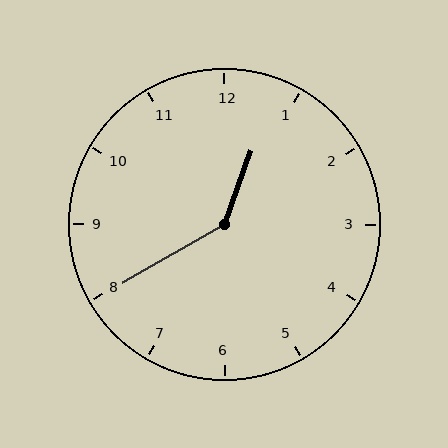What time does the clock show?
12:40.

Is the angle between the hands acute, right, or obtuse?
It is obtuse.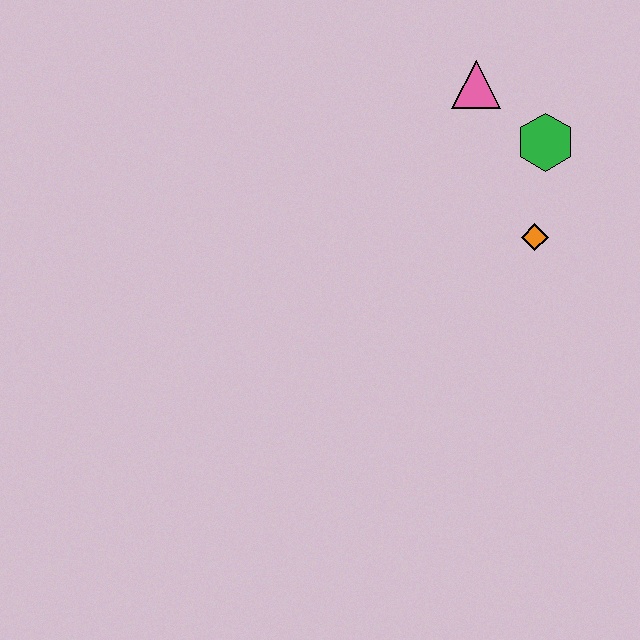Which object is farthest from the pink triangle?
The orange diamond is farthest from the pink triangle.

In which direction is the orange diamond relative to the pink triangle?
The orange diamond is below the pink triangle.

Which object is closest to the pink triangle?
The green hexagon is closest to the pink triangle.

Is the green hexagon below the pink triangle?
Yes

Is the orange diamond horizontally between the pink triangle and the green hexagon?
Yes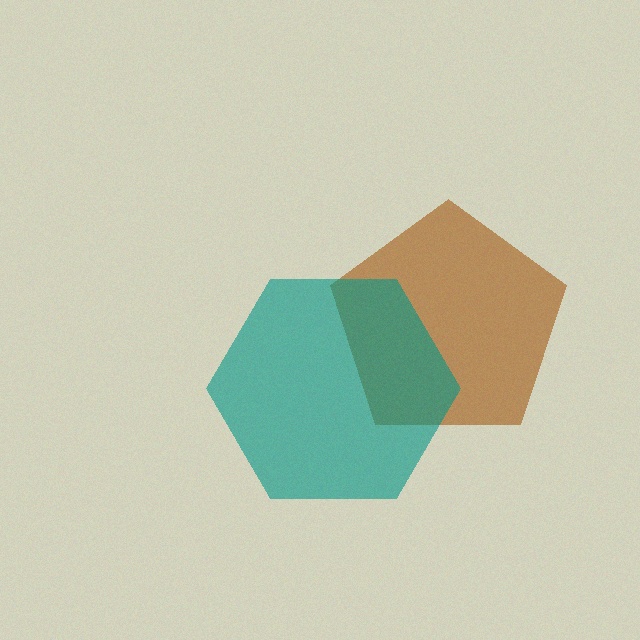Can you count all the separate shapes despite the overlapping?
Yes, there are 2 separate shapes.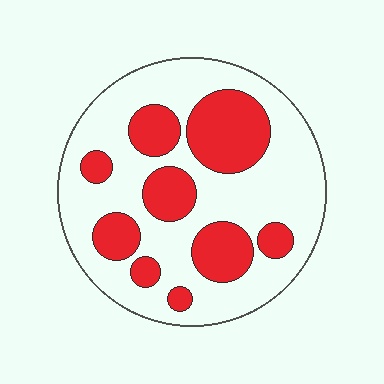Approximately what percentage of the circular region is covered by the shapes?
Approximately 30%.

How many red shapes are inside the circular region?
9.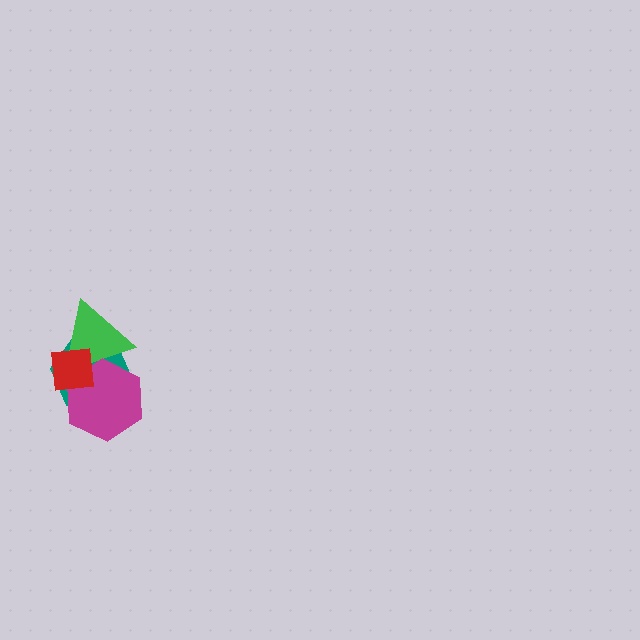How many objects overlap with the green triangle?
3 objects overlap with the green triangle.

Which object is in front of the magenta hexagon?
The red square is in front of the magenta hexagon.